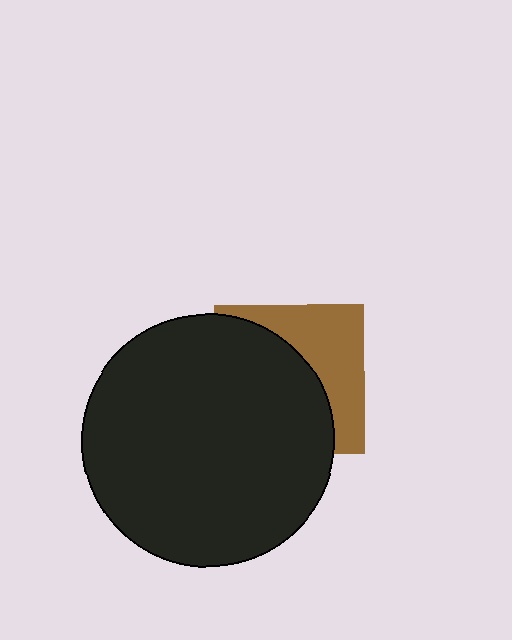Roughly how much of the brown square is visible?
A small part of it is visible (roughly 39%).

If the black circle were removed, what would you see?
You would see the complete brown square.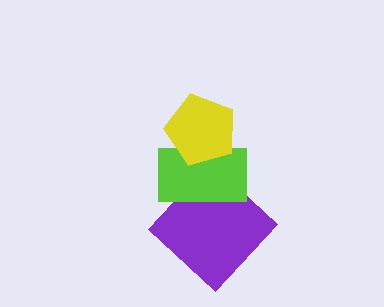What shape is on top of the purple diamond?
The lime rectangle is on top of the purple diamond.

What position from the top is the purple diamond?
The purple diamond is 3rd from the top.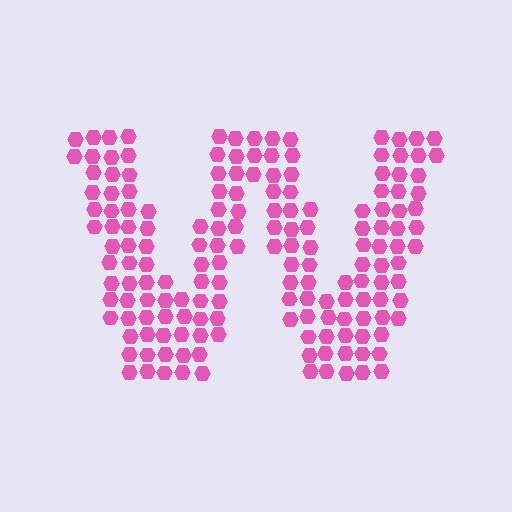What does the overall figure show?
The overall figure shows the letter W.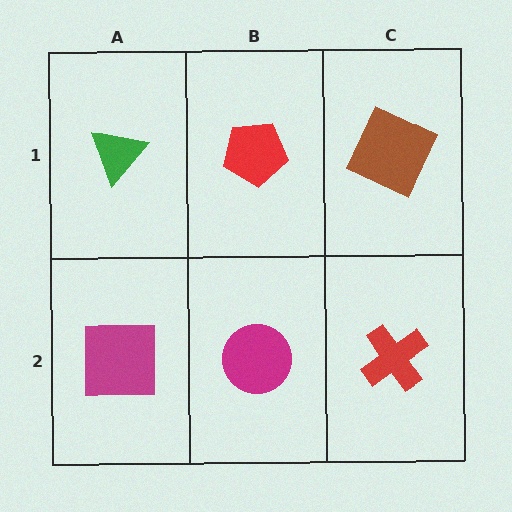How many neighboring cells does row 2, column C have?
2.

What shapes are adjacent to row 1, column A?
A magenta square (row 2, column A), a red pentagon (row 1, column B).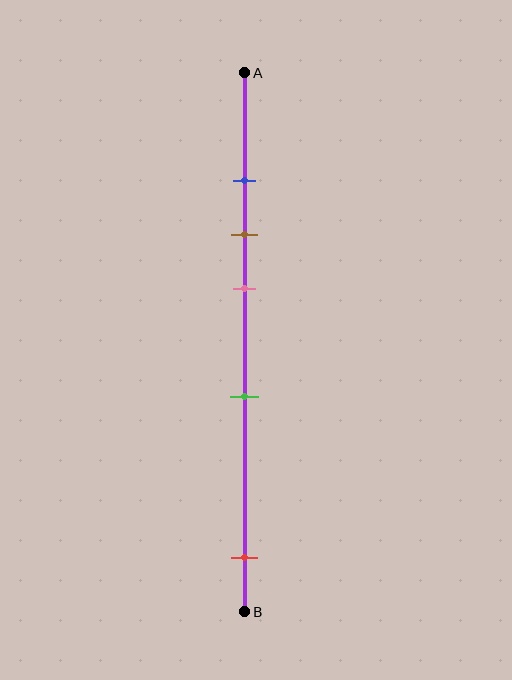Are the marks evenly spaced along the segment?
No, the marks are not evenly spaced.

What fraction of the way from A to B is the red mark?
The red mark is approximately 90% (0.9) of the way from A to B.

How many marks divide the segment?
There are 5 marks dividing the segment.